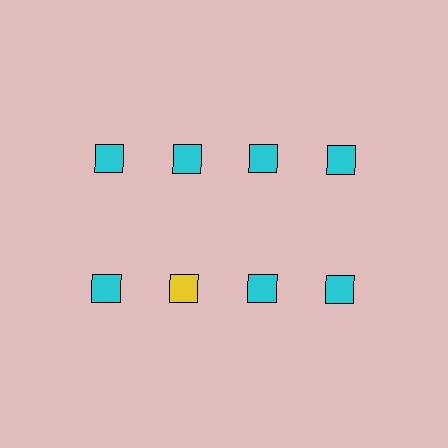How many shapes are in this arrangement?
There are 8 shapes arranged in a grid pattern.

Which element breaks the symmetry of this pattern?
The yellow square in the second row, second from left column breaks the symmetry. All other shapes are cyan squares.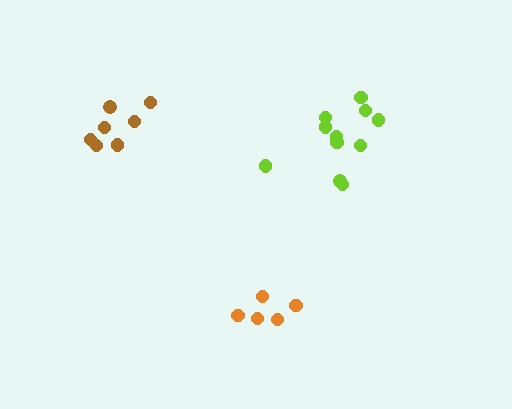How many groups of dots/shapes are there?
There are 3 groups.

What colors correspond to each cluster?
The clusters are colored: lime, brown, orange.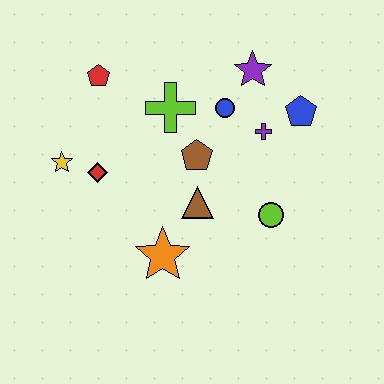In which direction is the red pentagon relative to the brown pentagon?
The red pentagon is to the left of the brown pentagon.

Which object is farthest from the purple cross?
The yellow star is farthest from the purple cross.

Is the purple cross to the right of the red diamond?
Yes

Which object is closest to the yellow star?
The red diamond is closest to the yellow star.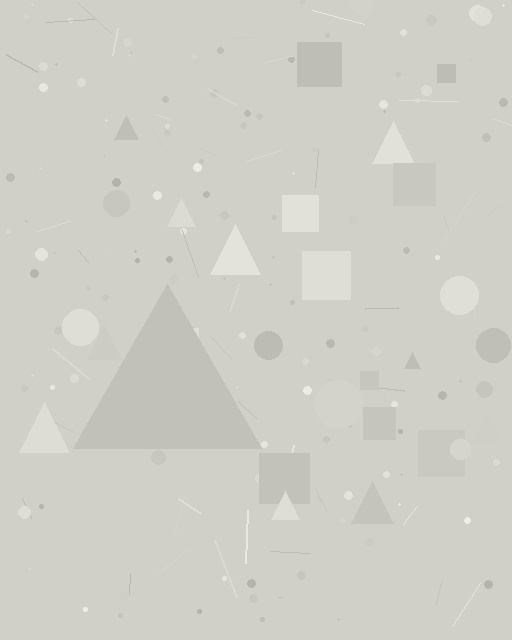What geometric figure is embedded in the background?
A triangle is embedded in the background.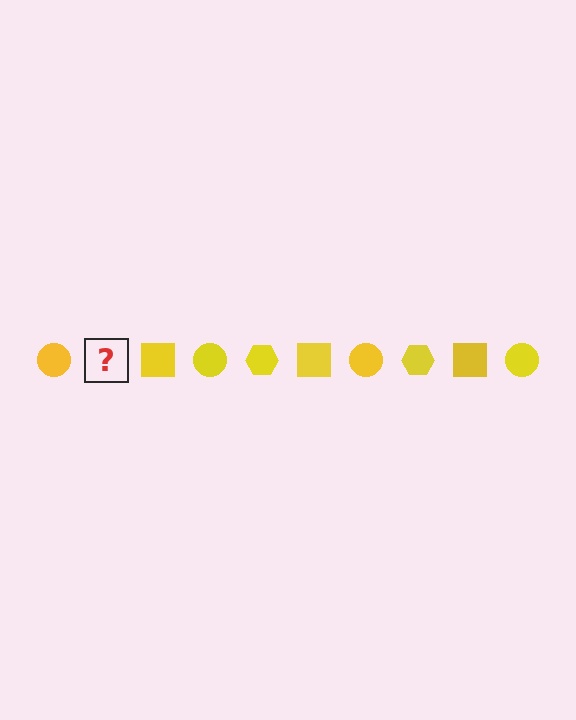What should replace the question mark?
The question mark should be replaced with a yellow hexagon.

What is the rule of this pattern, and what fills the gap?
The rule is that the pattern cycles through circle, hexagon, square shapes in yellow. The gap should be filled with a yellow hexagon.